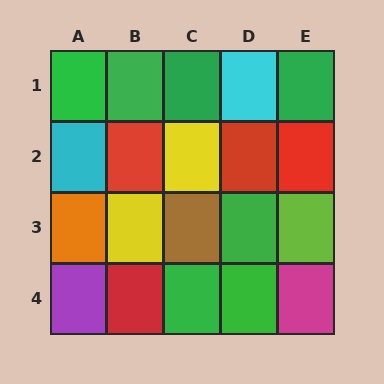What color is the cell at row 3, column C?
Brown.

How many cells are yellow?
2 cells are yellow.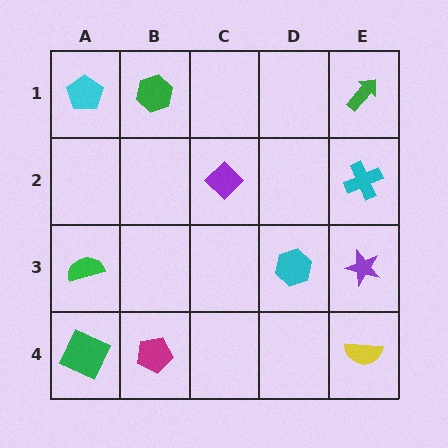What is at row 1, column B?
A green hexagon.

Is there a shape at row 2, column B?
No, that cell is empty.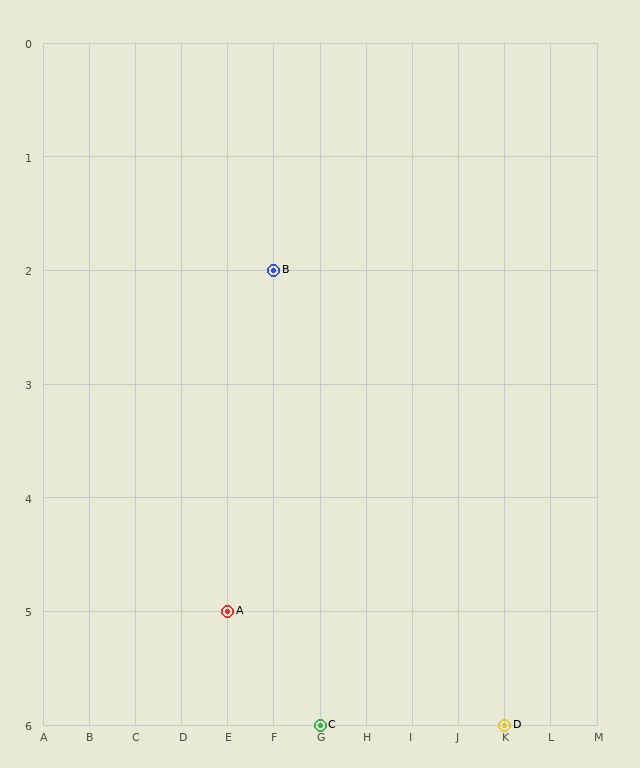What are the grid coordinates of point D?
Point D is at grid coordinates (K, 6).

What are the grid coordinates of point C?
Point C is at grid coordinates (G, 6).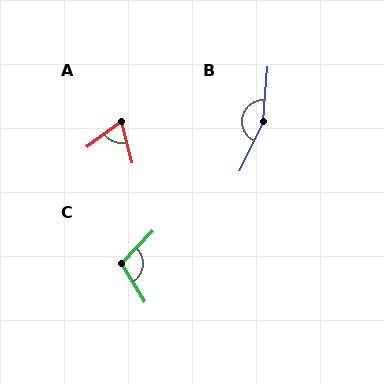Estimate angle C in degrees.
Approximately 104 degrees.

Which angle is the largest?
B, at approximately 159 degrees.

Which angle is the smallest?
A, at approximately 68 degrees.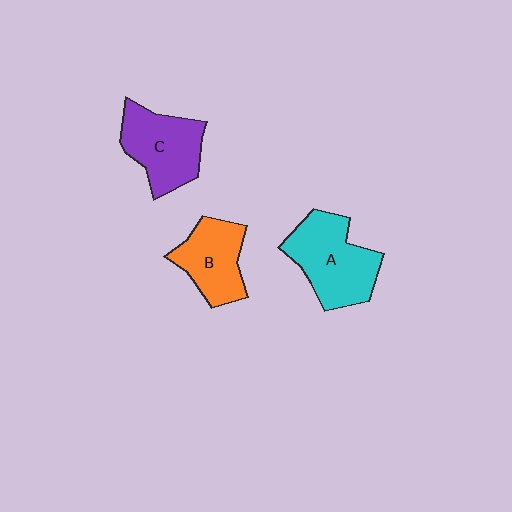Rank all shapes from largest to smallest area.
From largest to smallest: A (cyan), C (purple), B (orange).